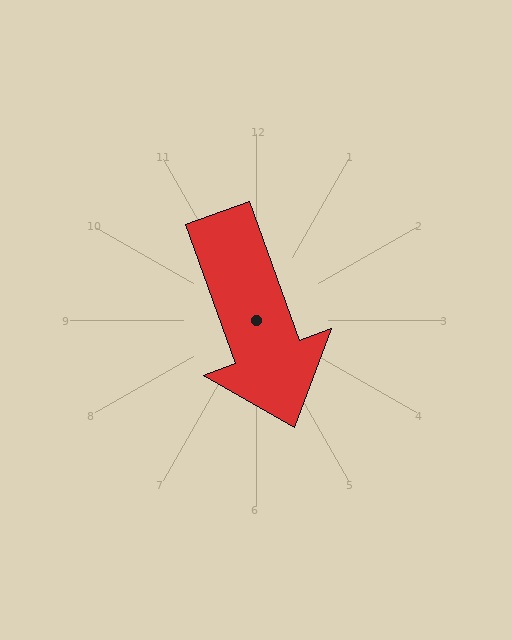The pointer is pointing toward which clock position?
Roughly 5 o'clock.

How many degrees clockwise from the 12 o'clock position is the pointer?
Approximately 160 degrees.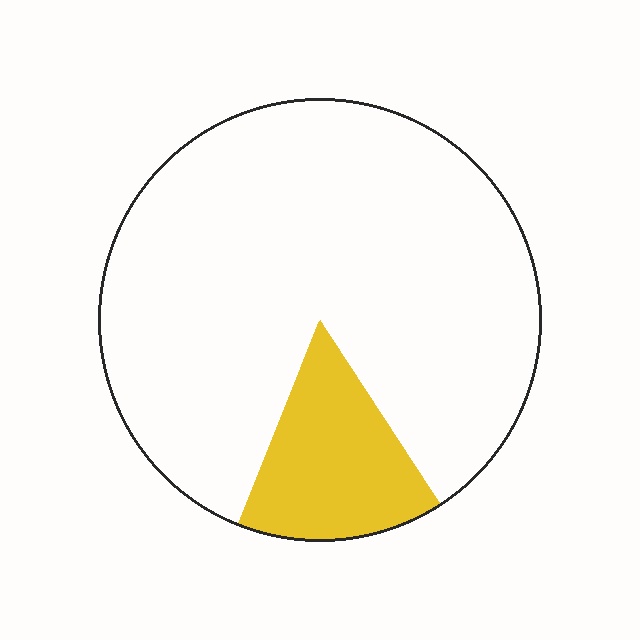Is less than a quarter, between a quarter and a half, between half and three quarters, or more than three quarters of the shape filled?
Less than a quarter.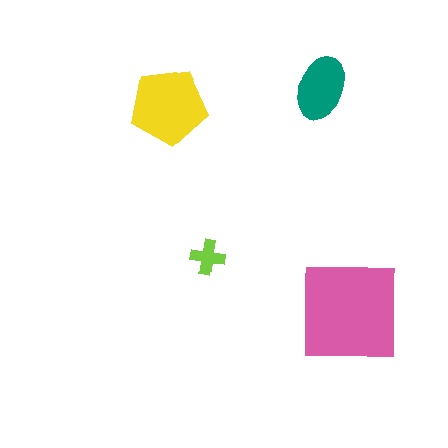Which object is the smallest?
The lime cross.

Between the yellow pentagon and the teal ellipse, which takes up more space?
The yellow pentagon.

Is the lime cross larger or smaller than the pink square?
Smaller.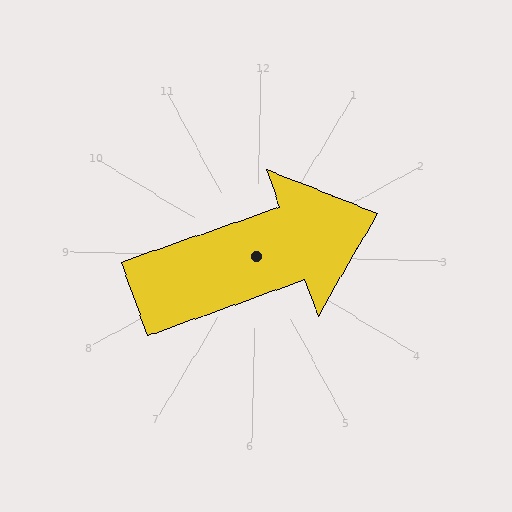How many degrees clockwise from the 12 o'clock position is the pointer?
Approximately 69 degrees.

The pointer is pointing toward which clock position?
Roughly 2 o'clock.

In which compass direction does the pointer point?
East.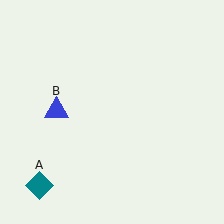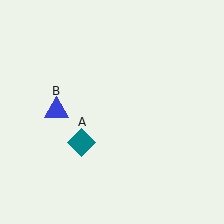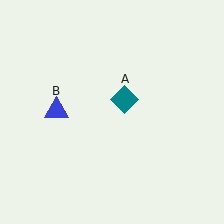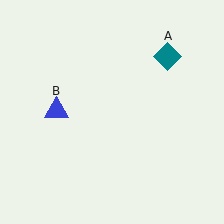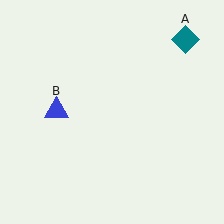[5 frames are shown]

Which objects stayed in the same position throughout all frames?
Blue triangle (object B) remained stationary.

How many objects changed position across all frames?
1 object changed position: teal diamond (object A).